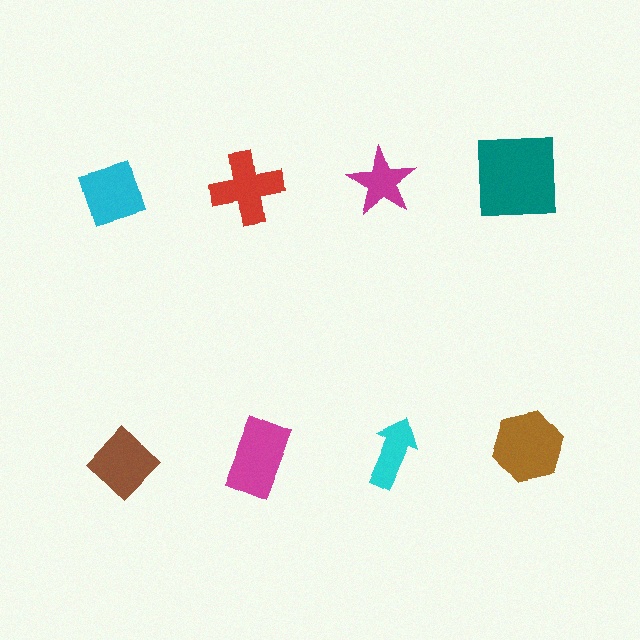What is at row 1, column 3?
A magenta star.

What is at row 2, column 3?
A cyan arrow.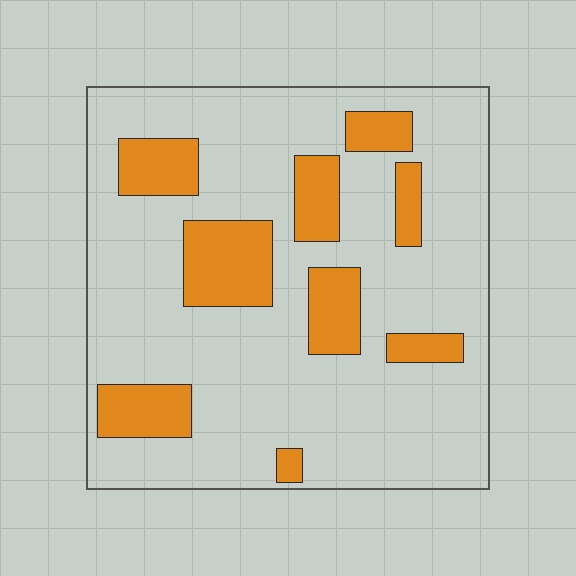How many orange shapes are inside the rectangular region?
9.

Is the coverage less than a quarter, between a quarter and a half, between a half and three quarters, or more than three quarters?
Less than a quarter.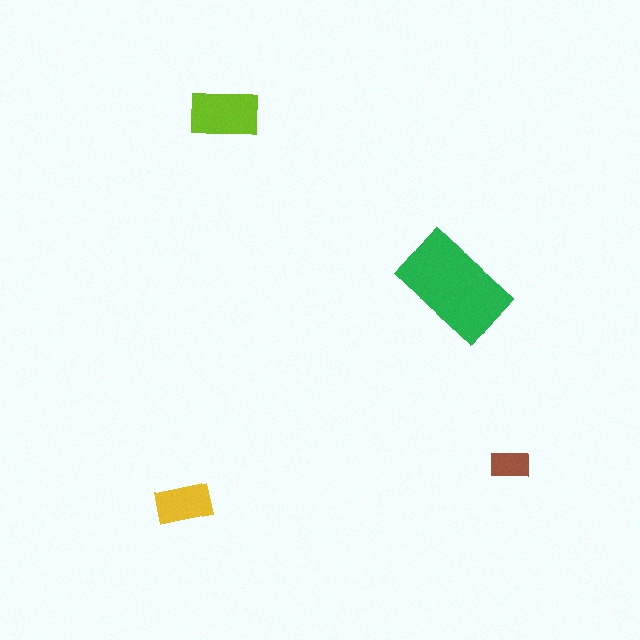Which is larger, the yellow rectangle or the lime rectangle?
The lime one.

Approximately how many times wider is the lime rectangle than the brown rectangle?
About 2 times wider.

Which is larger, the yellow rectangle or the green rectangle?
The green one.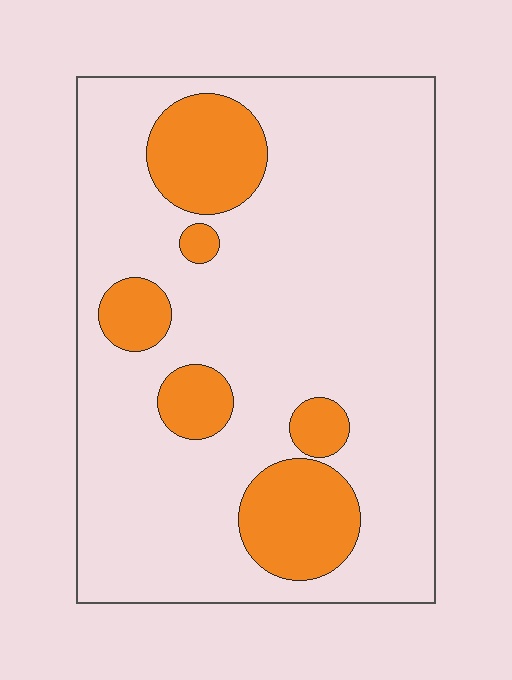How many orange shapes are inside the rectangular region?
6.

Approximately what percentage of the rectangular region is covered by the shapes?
Approximately 20%.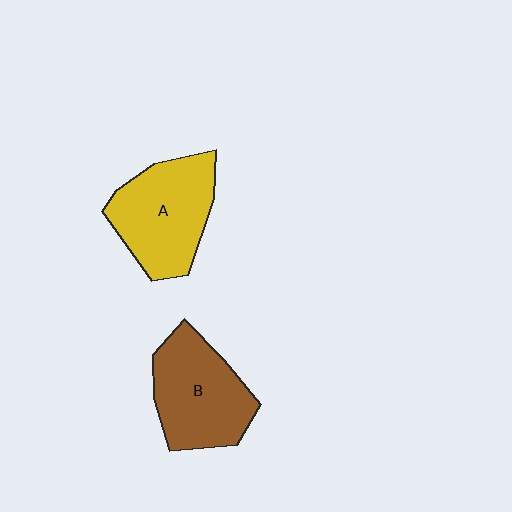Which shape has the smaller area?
Shape B (brown).